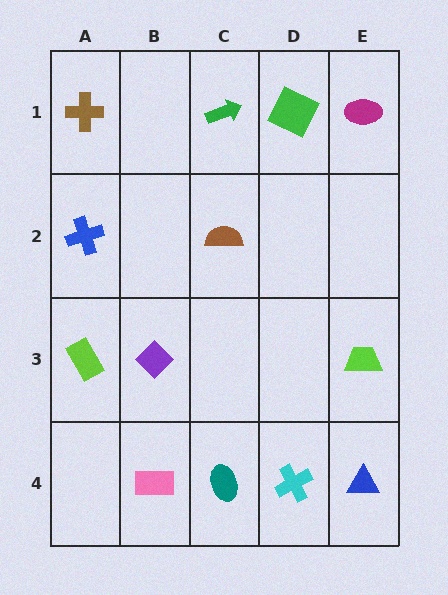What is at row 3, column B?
A purple diamond.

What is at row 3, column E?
A lime trapezoid.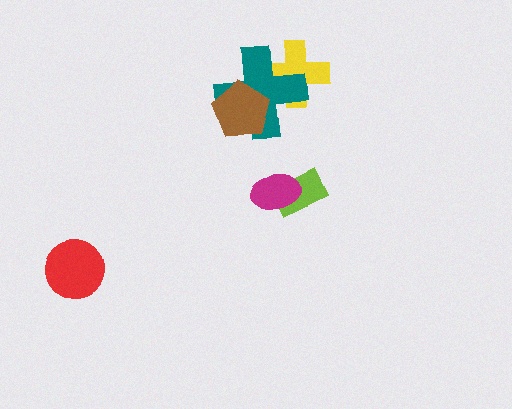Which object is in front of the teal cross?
The brown pentagon is in front of the teal cross.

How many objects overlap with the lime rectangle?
1 object overlaps with the lime rectangle.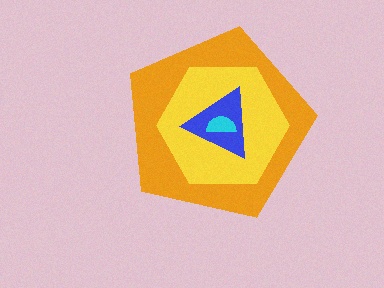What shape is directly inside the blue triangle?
The cyan semicircle.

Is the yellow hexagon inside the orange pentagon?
Yes.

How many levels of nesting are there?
4.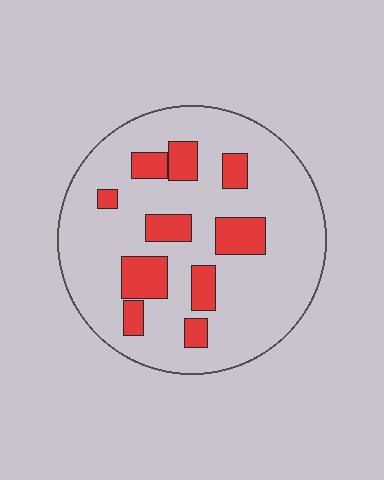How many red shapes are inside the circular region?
10.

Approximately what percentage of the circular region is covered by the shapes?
Approximately 20%.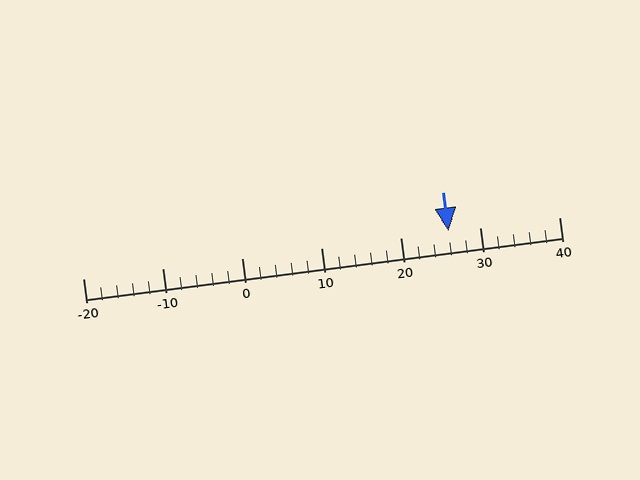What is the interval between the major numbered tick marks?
The major tick marks are spaced 10 units apart.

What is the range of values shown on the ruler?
The ruler shows values from -20 to 40.